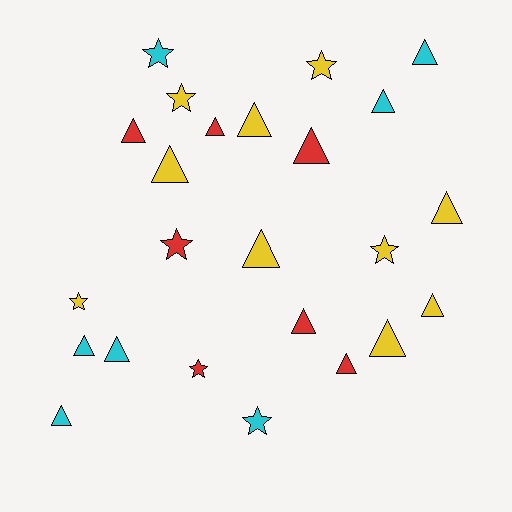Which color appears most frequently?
Yellow, with 10 objects.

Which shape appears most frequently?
Triangle, with 16 objects.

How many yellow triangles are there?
There are 6 yellow triangles.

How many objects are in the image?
There are 24 objects.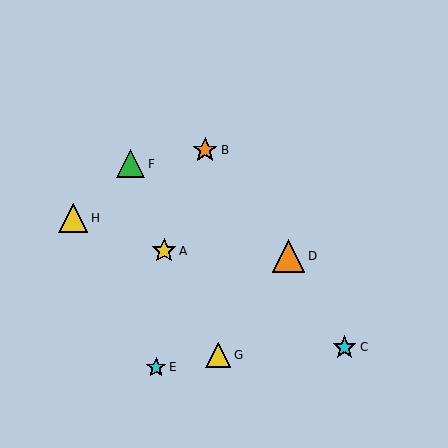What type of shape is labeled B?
Shape B is an orange star.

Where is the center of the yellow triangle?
The center of the yellow triangle is at (218, 355).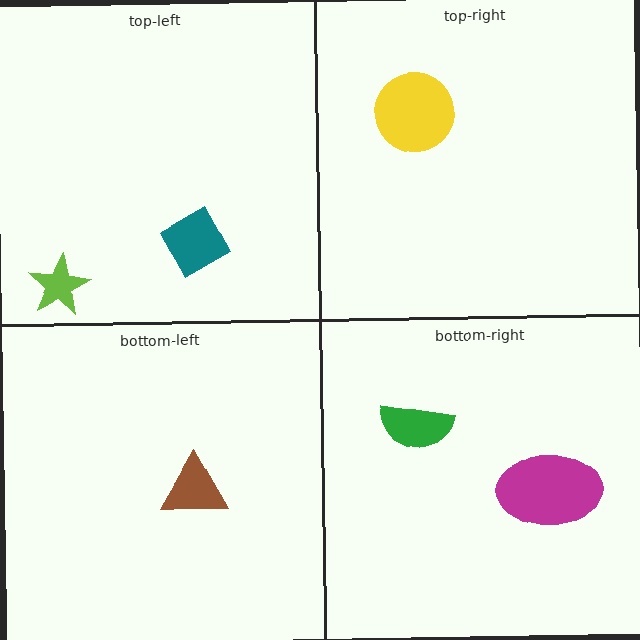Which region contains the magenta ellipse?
The bottom-right region.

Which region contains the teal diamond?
The top-left region.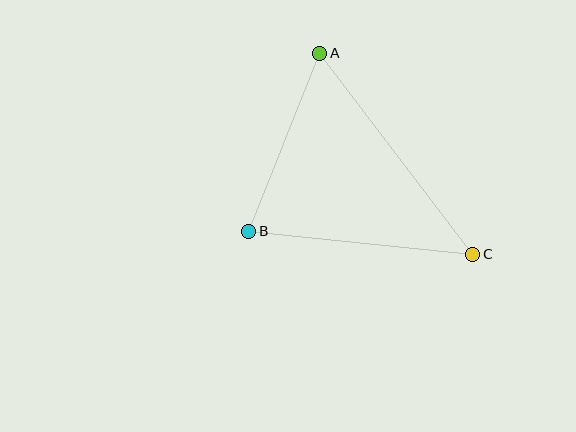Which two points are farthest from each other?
Points A and C are farthest from each other.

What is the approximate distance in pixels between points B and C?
The distance between B and C is approximately 225 pixels.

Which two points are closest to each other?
Points A and B are closest to each other.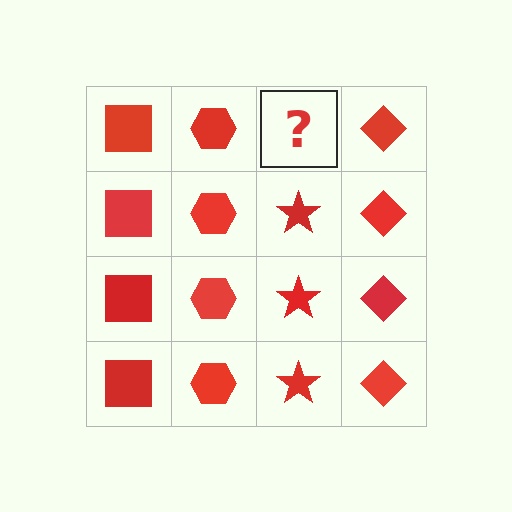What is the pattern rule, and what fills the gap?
The rule is that each column has a consistent shape. The gap should be filled with a red star.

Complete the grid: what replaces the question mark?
The question mark should be replaced with a red star.